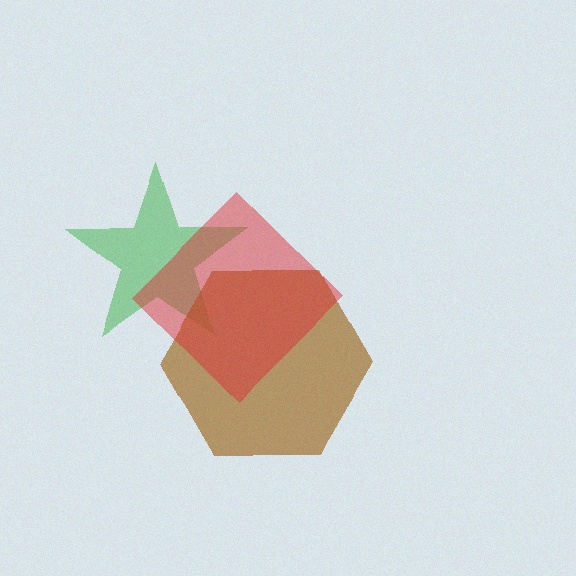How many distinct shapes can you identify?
There are 3 distinct shapes: a green star, a brown hexagon, a red diamond.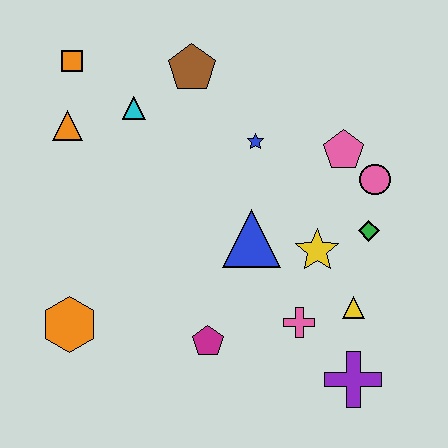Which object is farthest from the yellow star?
The orange square is farthest from the yellow star.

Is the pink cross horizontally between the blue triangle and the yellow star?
Yes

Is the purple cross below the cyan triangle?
Yes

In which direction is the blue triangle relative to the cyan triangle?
The blue triangle is below the cyan triangle.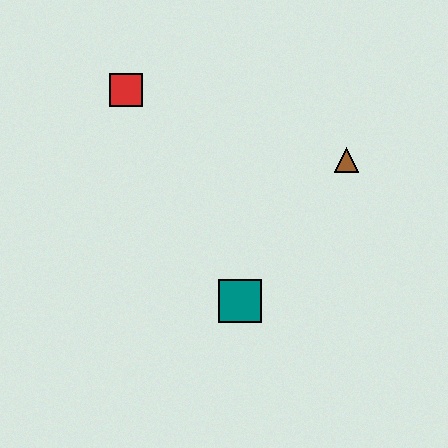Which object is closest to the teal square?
The brown triangle is closest to the teal square.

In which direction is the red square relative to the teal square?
The red square is above the teal square.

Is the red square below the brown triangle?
No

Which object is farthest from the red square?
The teal square is farthest from the red square.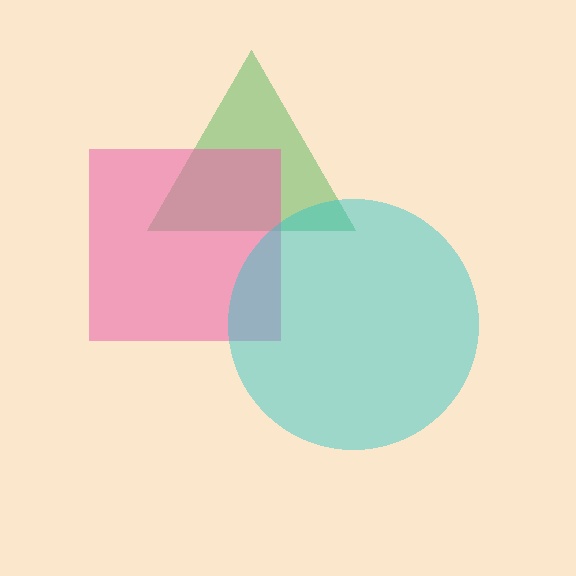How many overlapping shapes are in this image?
There are 3 overlapping shapes in the image.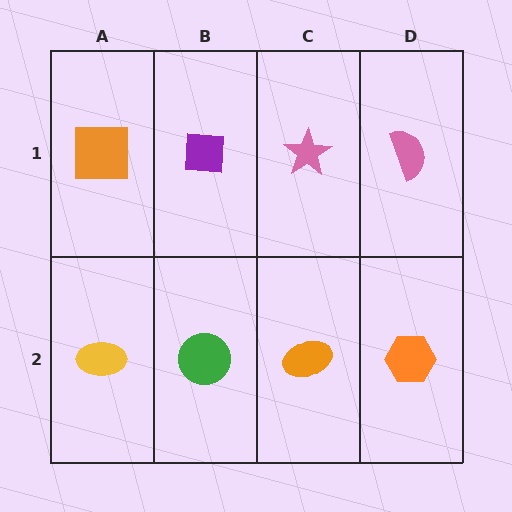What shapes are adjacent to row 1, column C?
An orange ellipse (row 2, column C), a purple square (row 1, column B), a pink semicircle (row 1, column D).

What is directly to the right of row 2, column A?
A green circle.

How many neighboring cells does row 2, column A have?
2.